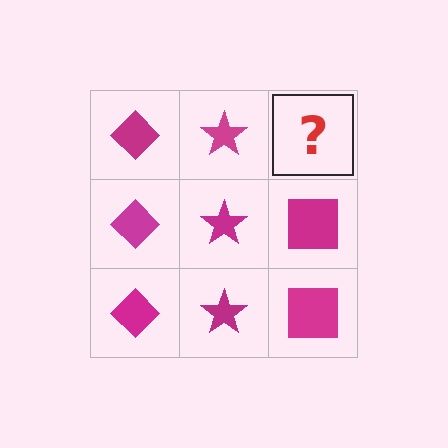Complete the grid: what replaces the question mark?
The question mark should be replaced with a magenta square.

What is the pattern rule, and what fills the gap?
The rule is that each column has a consistent shape. The gap should be filled with a magenta square.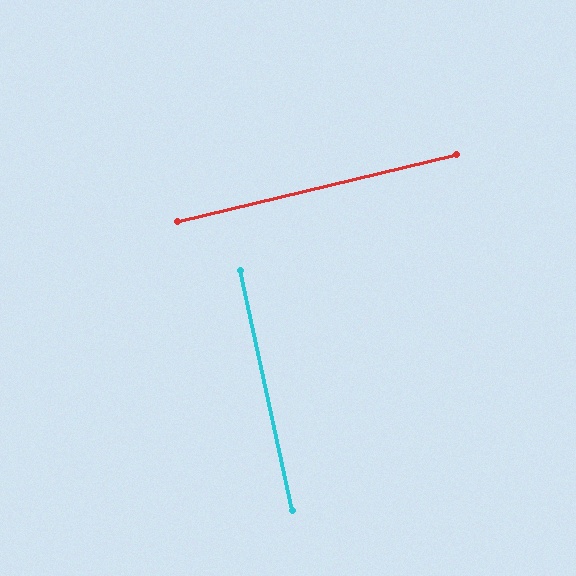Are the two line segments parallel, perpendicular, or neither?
Perpendicular — they meet at approximately 89°.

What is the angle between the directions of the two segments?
Approximately 89 degrees.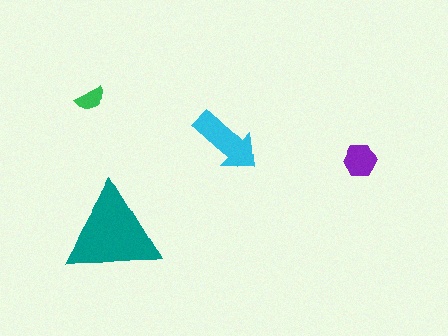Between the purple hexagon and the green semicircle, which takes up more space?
The purple hexagon.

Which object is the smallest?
The green semicircle.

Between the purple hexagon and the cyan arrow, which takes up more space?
The cyan arrow.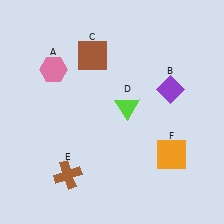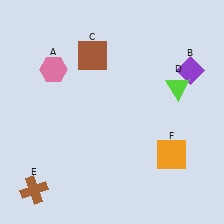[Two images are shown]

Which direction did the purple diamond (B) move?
The purple diamond (B) moved right.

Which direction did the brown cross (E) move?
The brown cross (E) moved left.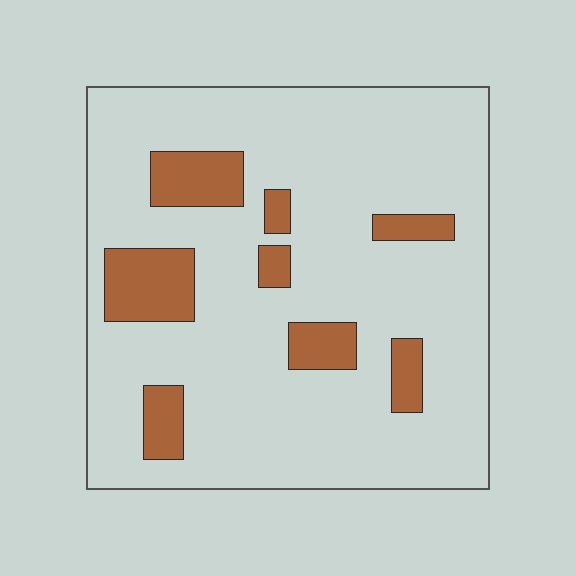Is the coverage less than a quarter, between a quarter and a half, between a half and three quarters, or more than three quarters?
Less than a quarter.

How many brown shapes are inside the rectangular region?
8.